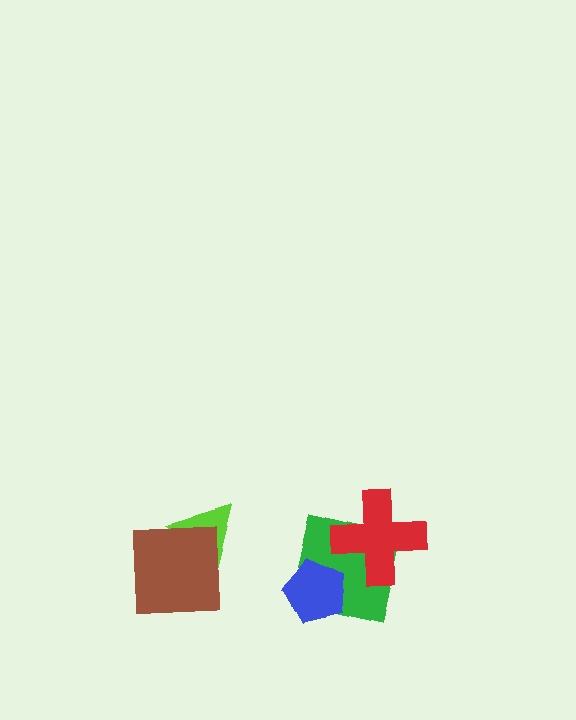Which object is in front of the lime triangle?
The brown square is in front of the lime triangle.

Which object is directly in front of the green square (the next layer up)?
The blue pentagon is directly in front of the green square.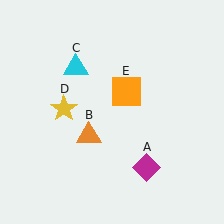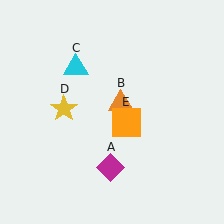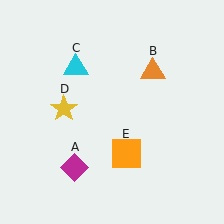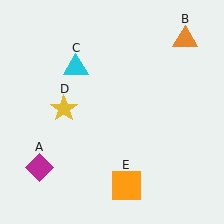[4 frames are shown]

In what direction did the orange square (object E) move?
The orange square (object E) moved down.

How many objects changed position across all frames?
3 objects changed position: magenta diamond (object A), orange triangle (object B), orange square (object E).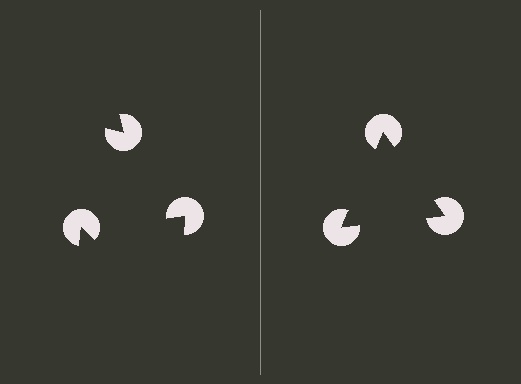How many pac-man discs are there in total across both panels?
6 — 3 on each side.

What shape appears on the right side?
An illusory triangle.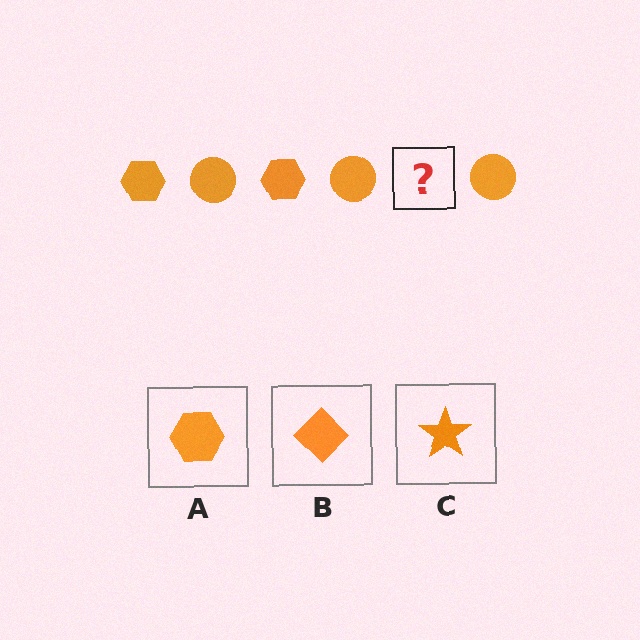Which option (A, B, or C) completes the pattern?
A.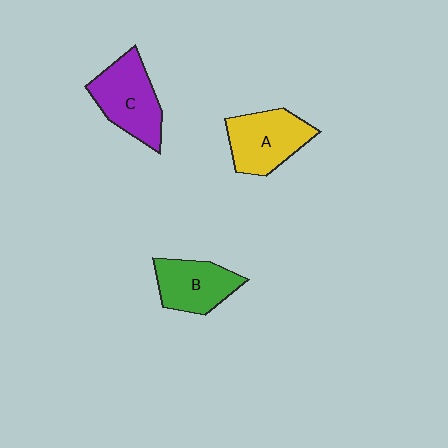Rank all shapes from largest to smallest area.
From largest to smallest: C (purple), A (yellow), B (green).